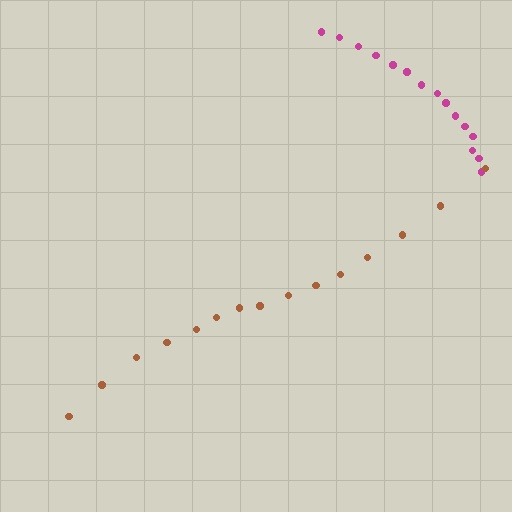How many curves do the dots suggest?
There are 2 distinct paths.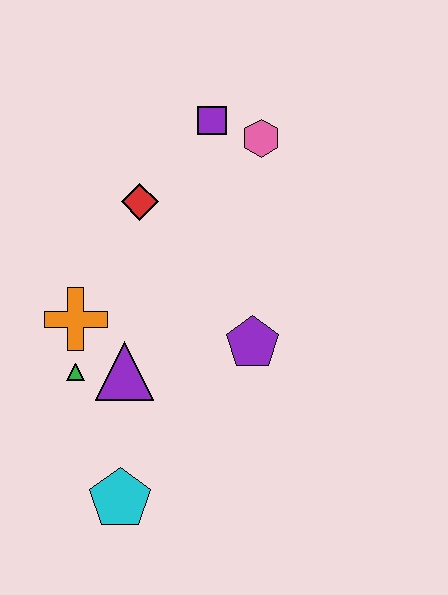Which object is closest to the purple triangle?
The green triangle is closest to the purple triangle.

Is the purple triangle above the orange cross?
No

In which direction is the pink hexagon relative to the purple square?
The pink hexagon is to the right of the purple square.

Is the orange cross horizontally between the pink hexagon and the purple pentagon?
No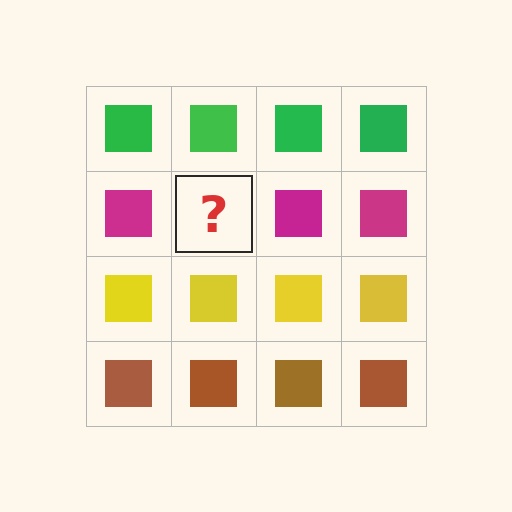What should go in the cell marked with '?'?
The missing cell should contain a magenta square.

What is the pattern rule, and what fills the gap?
The rule is that each row has a consistent color. The gap should be filled with a magenta square.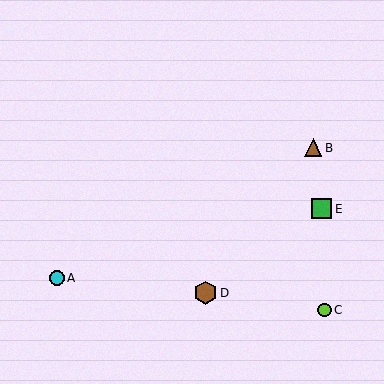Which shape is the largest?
The brown hexagon (labeled D) is the largest.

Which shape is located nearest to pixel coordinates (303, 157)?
The brown triangle (labeled B) at (313, 148) is nearest to that location.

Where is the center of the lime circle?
The center of the lime circle is at (325, 310).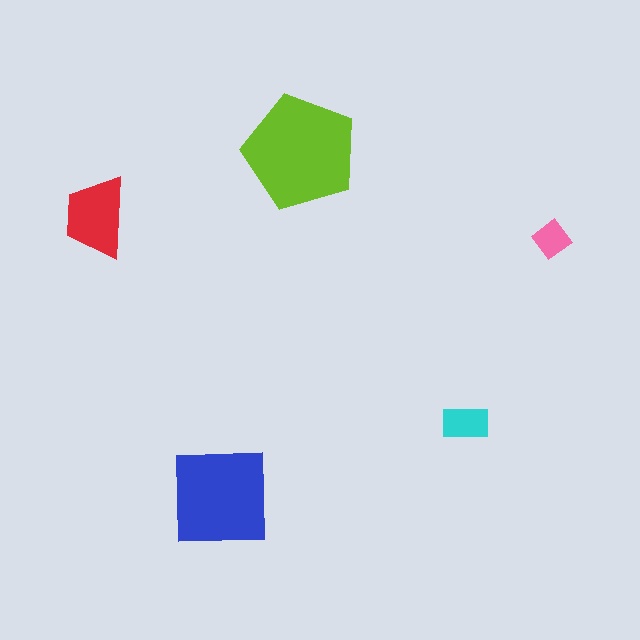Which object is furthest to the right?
The pink diamond is rightmost.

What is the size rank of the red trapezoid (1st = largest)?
3rd.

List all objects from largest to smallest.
The lime pentagon, the blue square, the red trapezoid, the cyan rectangle, the pink diamond.